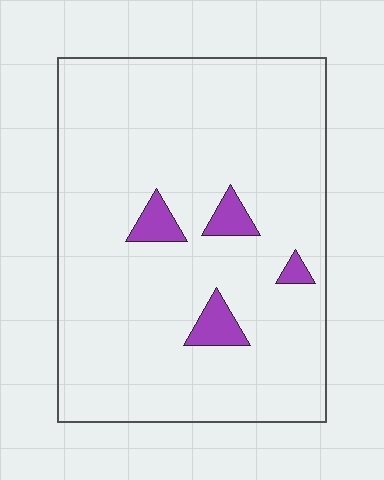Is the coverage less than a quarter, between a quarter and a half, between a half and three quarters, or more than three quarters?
Less than a quarter.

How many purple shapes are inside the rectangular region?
4.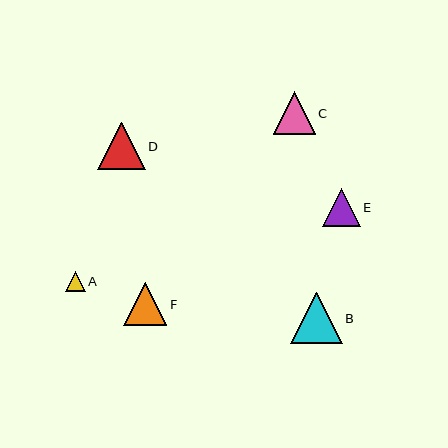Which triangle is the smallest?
Triangle A is the smallest with a size of approximately 20 pixels.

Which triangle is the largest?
Triangle B is the largest with a size of approximately 51 pixels.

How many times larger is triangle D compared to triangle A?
Triangle D is approximately 2.4 times the size of triangle A.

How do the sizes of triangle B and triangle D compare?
Triangle B and triangle D are approximately the same size.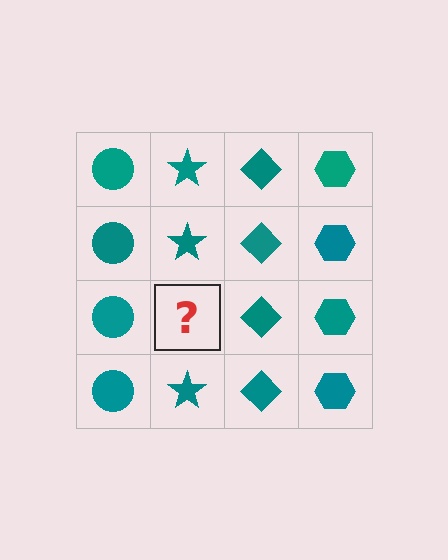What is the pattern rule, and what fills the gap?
The rule is that each column has a consistent shape. The gap should be filled with a teal star.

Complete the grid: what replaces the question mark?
The question mark should be replaced with a teal star.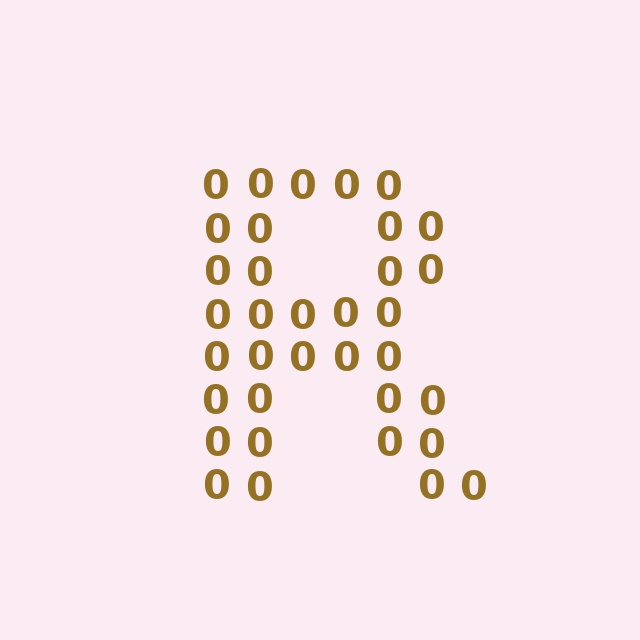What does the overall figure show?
The overall figure shows the letter R.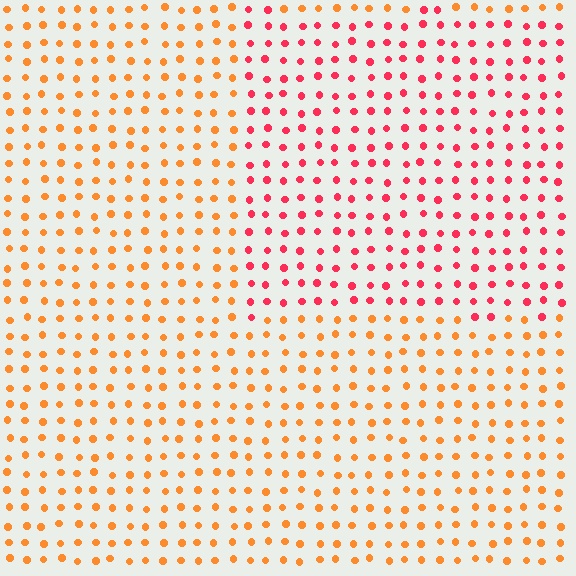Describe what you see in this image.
The image is filled with small orange elements in a uniform arrangement. A rectangle-shaped region is visible where the elements are tinted to a slightly different hue, forming a subtle color boundary.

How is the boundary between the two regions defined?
The boundary is defined purely by a slight shift in hue (about 40 degrees). Spacing, size, and orientation are identical on both sides.